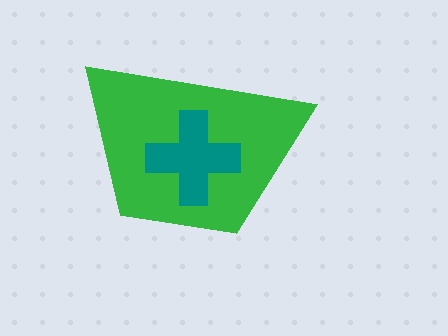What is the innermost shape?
The teal cross.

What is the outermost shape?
The green trapezoid.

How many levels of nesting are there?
2.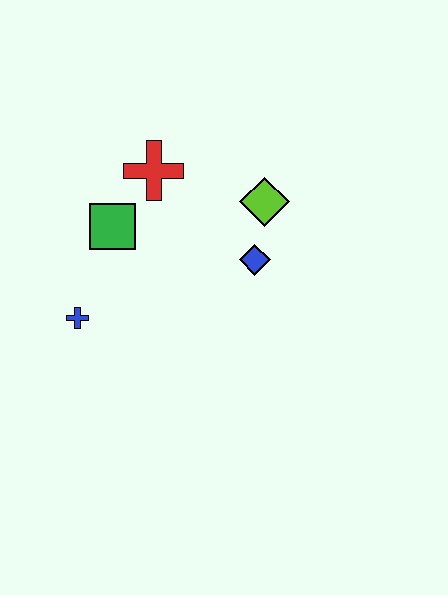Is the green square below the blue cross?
No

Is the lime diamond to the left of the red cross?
No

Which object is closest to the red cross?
The green square is closest to the red cross.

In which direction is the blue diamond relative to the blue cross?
The blue diamond is to the right of the blue cross.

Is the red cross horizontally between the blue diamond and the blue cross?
Yes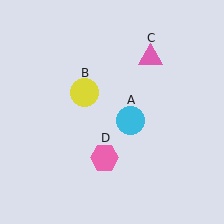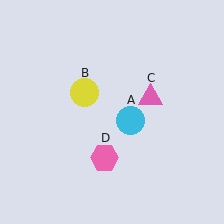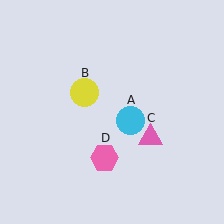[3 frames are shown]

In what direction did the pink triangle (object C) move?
The pink triangle (object C) moved down.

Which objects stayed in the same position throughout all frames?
Cyan circle (object A) and yellow circle (object B) and pink hexagon (object D) remained stationary.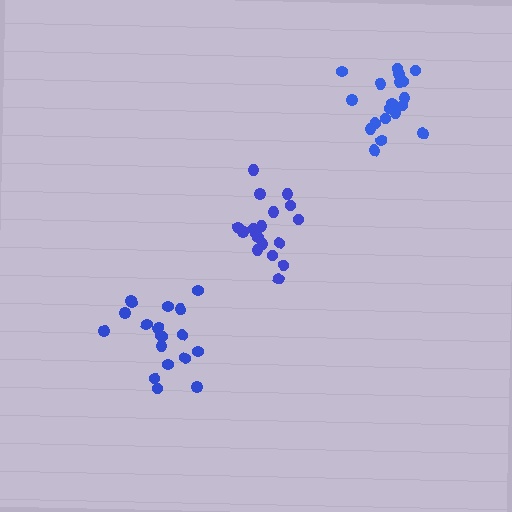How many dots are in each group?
Group 1: 19 dots, Group 2: 19 dots, Group 3: 18 dots (56 total).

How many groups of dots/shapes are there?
There are 3 groups.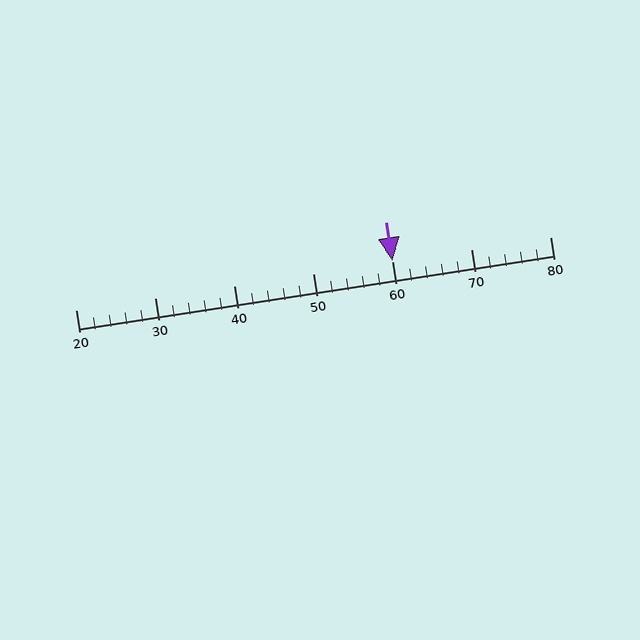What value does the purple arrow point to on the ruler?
The purple arrow points to approximately 60.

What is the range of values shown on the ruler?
The ruler shows values from 20 to 80.